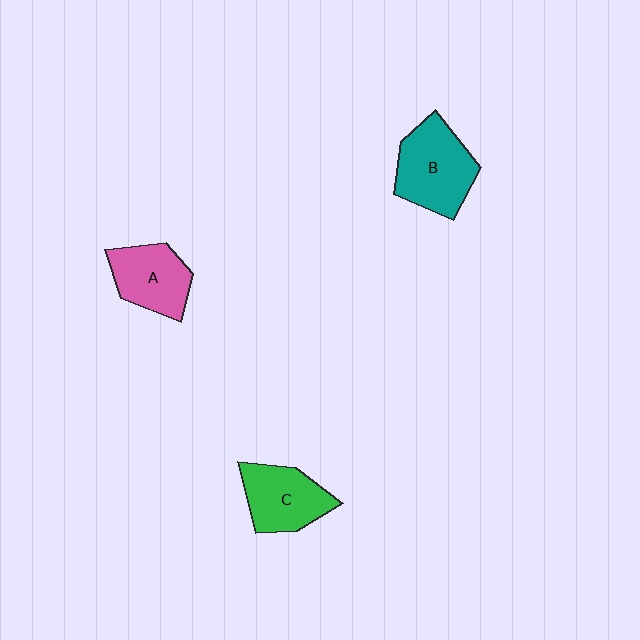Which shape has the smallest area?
Shape A (pink).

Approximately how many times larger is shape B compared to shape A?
Approximately 1.3 times.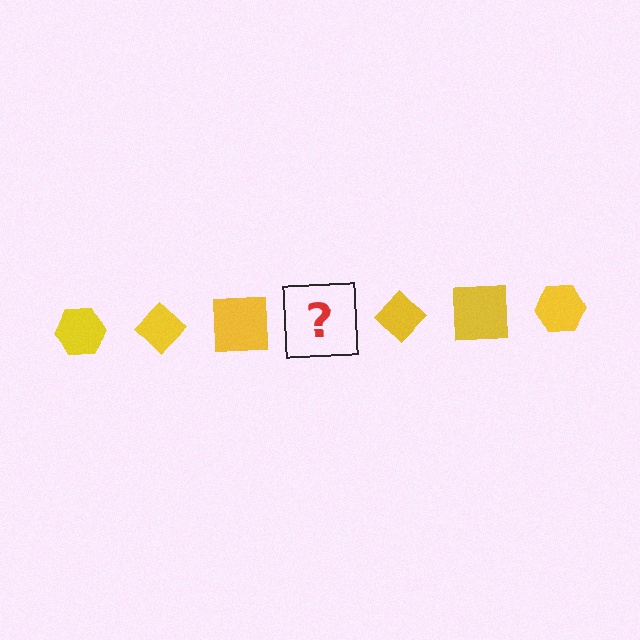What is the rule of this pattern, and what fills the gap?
The rule is that the pattern cycles through hexagon, diamond, square shapes in yellow. The gap should be filled with a yellow hexagon.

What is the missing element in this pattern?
The missing element is a yellow hexagon.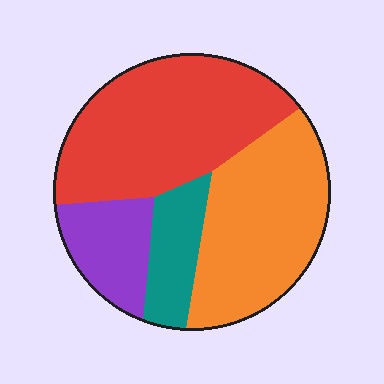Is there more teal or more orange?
Orange.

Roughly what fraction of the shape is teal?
Teal takes up about one eighth (1/8) of the shape.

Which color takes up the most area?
Red, at roughly 40%.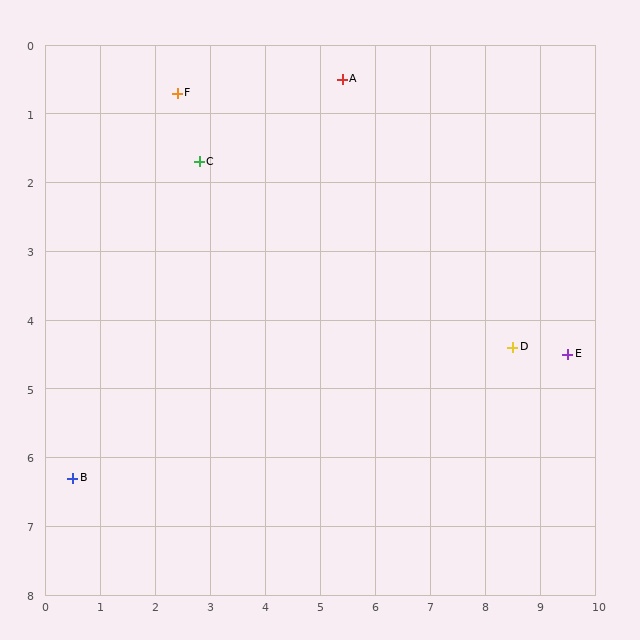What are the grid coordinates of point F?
Point F is at approximately (2.4, 0.7).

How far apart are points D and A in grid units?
Points D and A are about 5.0 grid units apart.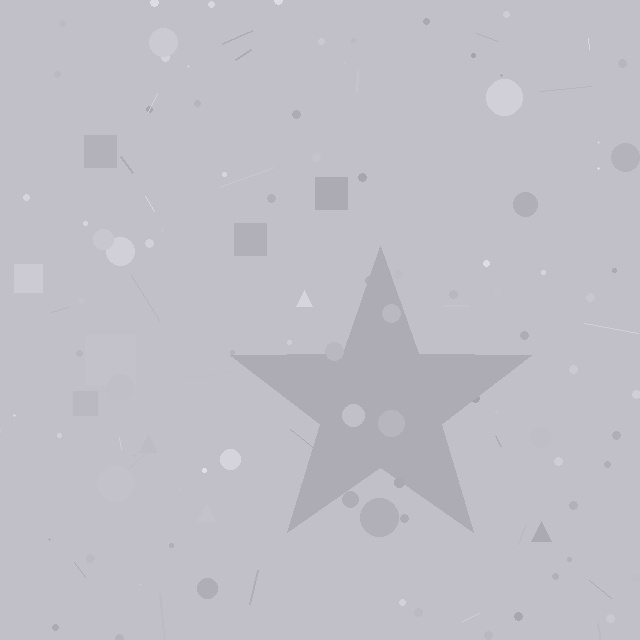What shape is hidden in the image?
A star is hidden in the image.